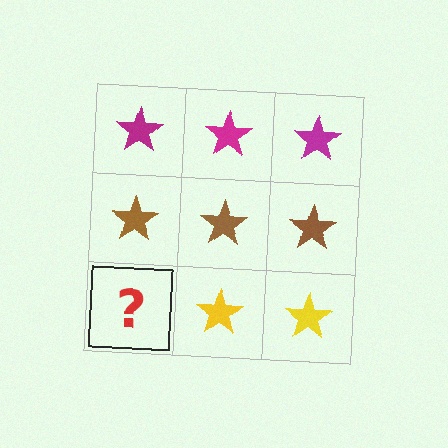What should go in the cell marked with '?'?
The missing cell should contain a yellow star.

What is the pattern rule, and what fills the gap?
The rule is that each row has a consistent color. The gap should be filled with a yellow star.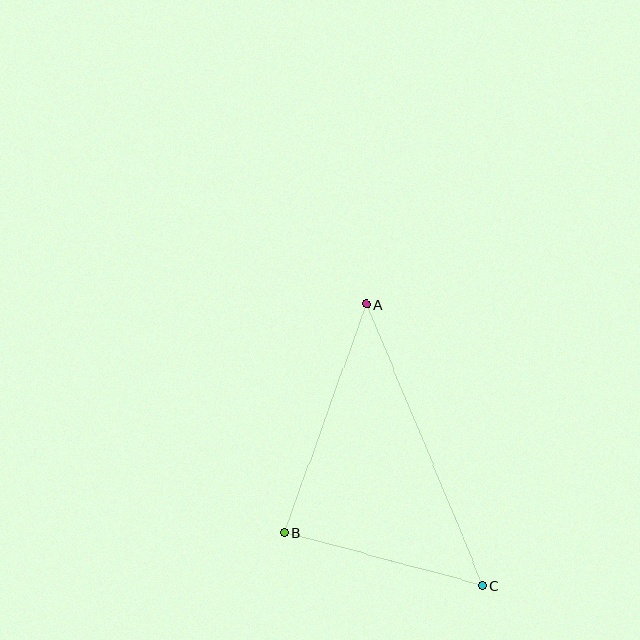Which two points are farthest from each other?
Points A and C are farthest from each other.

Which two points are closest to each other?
Points B and C are closest to each other.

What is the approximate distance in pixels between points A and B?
The distance between A and B is approximately 243 pixels.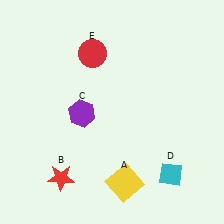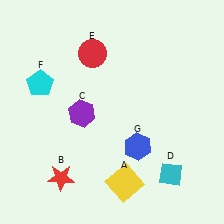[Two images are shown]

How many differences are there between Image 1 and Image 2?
There are 2 differences between the two images.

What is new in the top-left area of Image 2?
A cyan pentagon (F) was added in the top-left area of Image 2.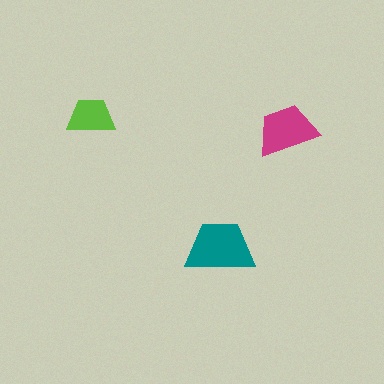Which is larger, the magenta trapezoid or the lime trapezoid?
The magenta one.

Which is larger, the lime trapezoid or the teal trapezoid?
The teal one.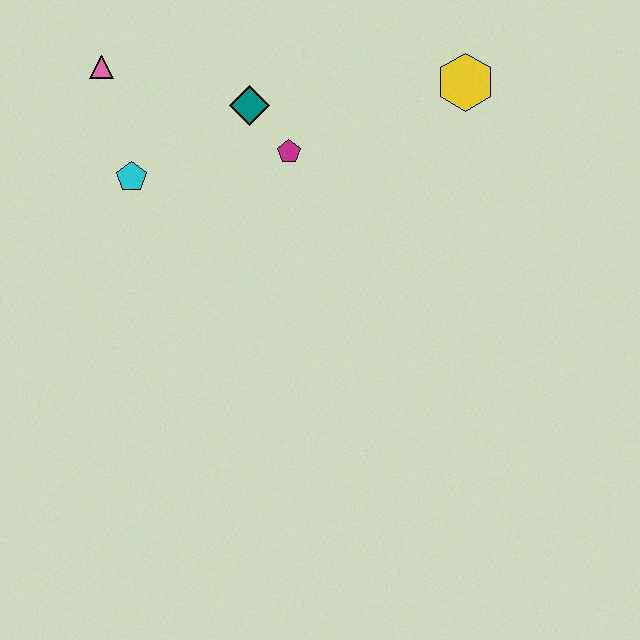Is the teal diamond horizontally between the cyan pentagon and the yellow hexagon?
Yes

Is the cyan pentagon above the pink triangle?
No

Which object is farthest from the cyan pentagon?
The yellow hexagon is farthest from the cyan pentagon.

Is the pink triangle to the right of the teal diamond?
No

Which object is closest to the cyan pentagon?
The pink triangle is closest to the cyan pentagon.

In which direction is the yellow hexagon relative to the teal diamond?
The yellow hexagon is to the right of the teal diamond.